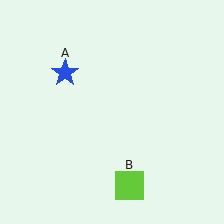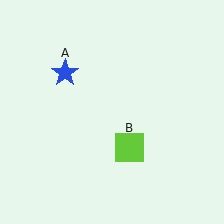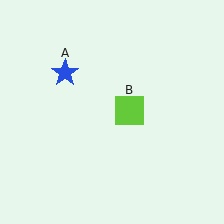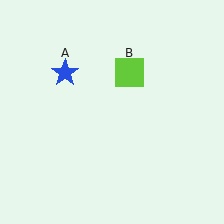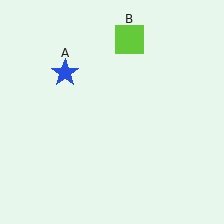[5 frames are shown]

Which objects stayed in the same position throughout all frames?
Blue star (object A) remained stationary.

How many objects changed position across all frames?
1 object changed position: lime square (object B).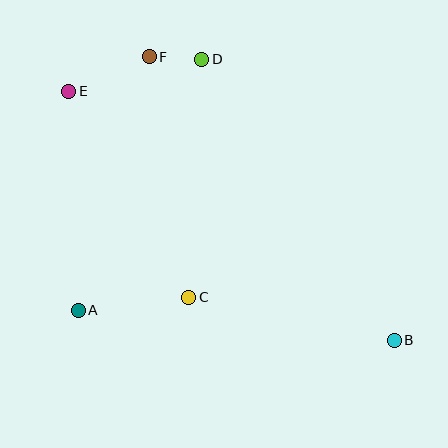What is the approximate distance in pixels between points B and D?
The distance between B and D is approximately 341 pixels.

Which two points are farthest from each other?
Points B and E are farthest from each other.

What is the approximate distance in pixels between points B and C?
The distance between B and C is approximately 210 pixels.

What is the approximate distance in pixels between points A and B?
The distance between A and B is approximately 317 pixels.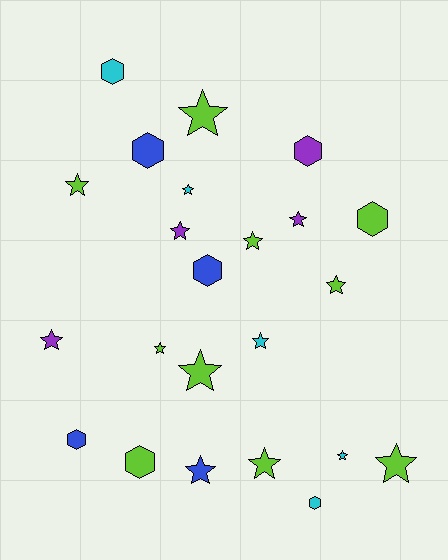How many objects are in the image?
There are 23 objects.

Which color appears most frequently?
Lime, with 10 objects.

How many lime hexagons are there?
There are 2 lime hexagons.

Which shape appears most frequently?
Star, with 15 objects.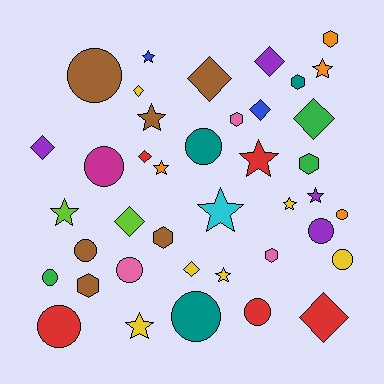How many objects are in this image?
There are 40 objects.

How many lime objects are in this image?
There are 2 lime objects.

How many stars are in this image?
There are 11 stars.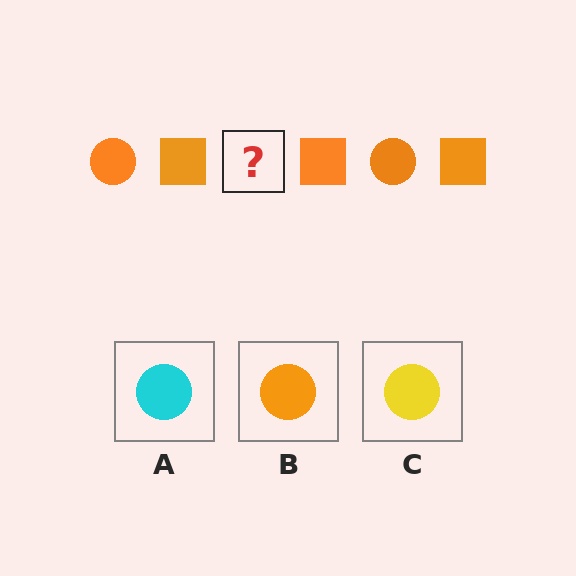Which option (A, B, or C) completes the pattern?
B.